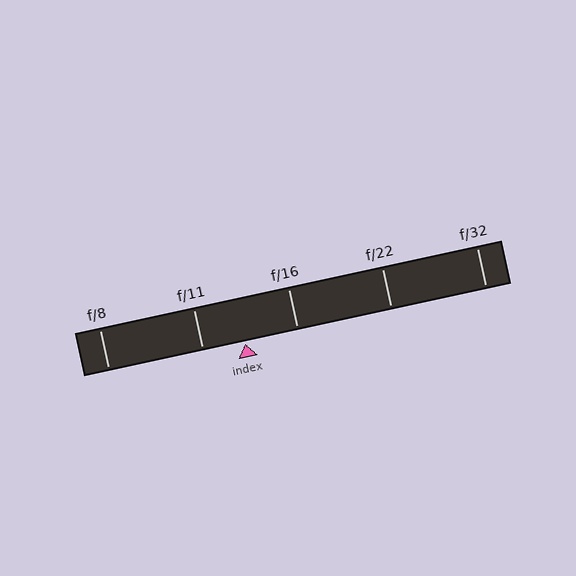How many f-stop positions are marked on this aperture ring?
There are 5 f-stop positions marked.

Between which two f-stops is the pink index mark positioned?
The index mark is between f/11 and f/16.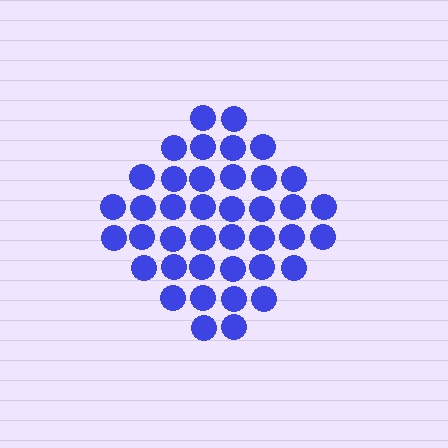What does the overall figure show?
The overall figure shows a diamond.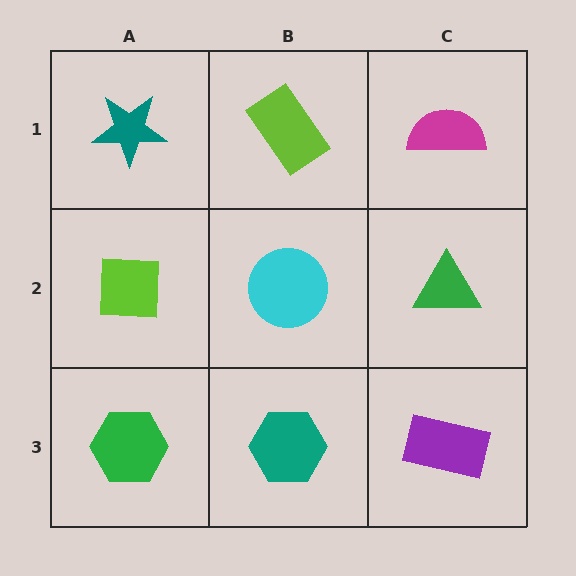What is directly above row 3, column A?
A lime square.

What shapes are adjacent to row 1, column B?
A cyan circle (row 2, column B), a teal star (row 1, column A), a magenta semicircle (row 1, column C).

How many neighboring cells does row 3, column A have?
2.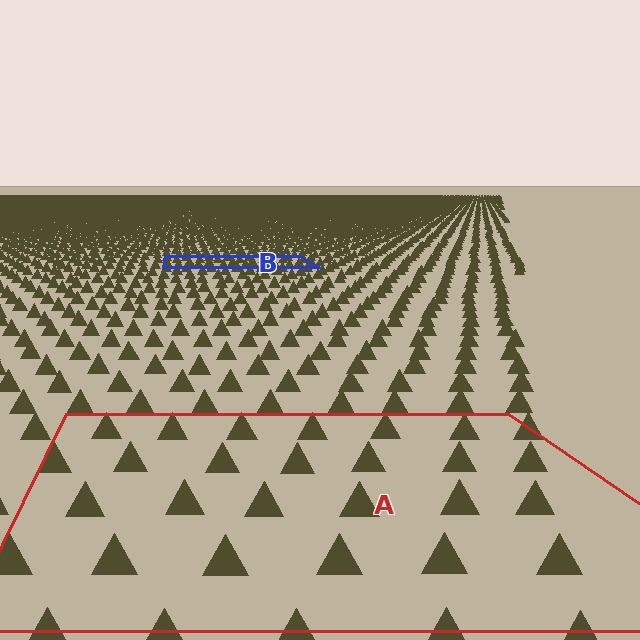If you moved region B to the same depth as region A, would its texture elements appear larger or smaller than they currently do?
They would appear larger. At a closer depth, the same texture elements are projected at a bigger on-screen size.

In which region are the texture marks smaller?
The texture marks are smaller in region B, because it is farther away.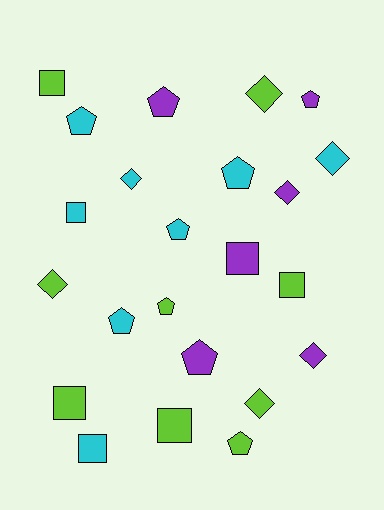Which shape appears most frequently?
Pentagon, with 9 objects.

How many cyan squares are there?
There are 2 cyan squares.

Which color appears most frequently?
Lime, with 9 objects.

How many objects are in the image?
There are 23 objects.